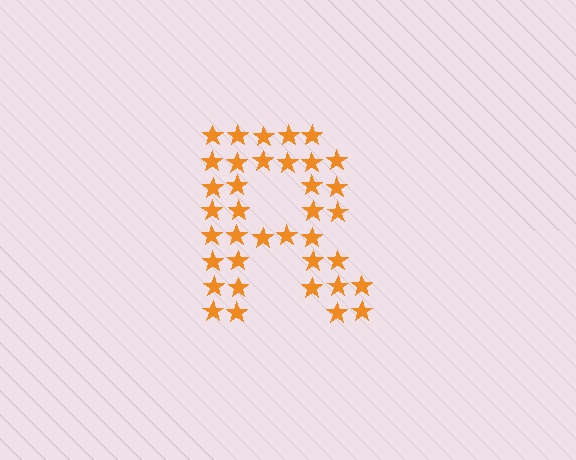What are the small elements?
The small elements are stars.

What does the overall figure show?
The overall figure shows the letter R.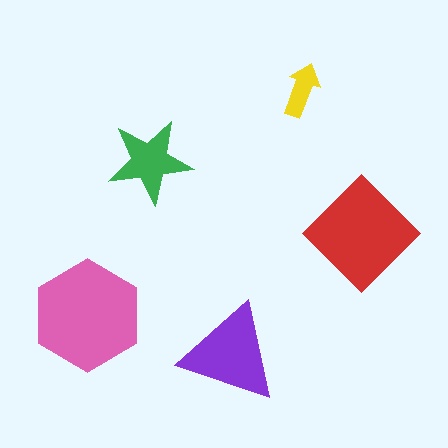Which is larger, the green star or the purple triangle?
The purple triangle.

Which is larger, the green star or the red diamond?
The red diamond.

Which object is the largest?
The pink hexagon.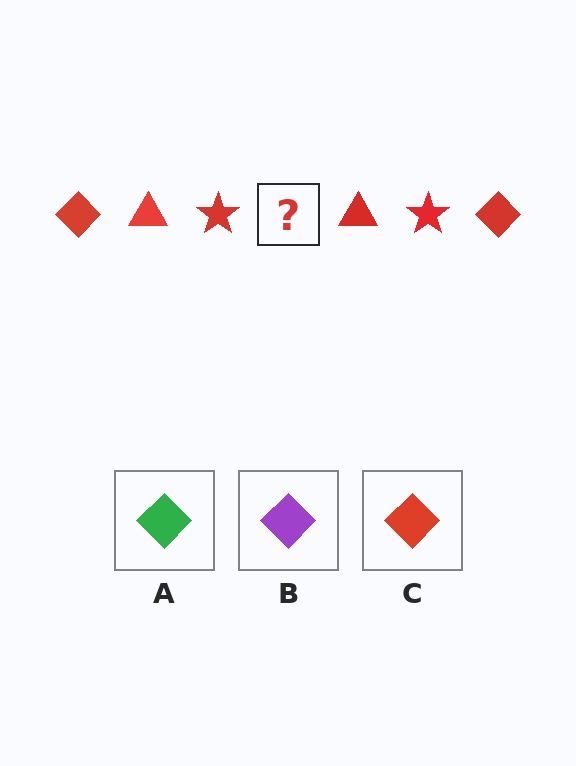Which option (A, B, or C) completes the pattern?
C.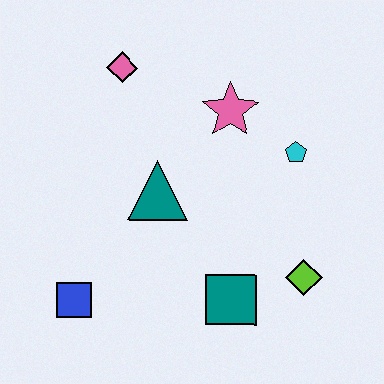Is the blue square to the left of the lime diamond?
Yes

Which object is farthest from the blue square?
The cyan pentagon is farthest from the blue square.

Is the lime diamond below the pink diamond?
Yes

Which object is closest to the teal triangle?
The pink star is closest to the teal triangle.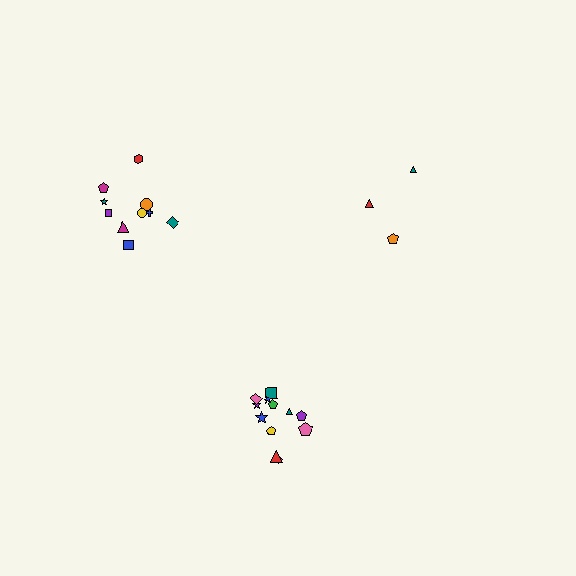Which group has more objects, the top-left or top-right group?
The top-left group.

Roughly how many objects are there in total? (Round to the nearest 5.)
Roughly 25 objects in total.